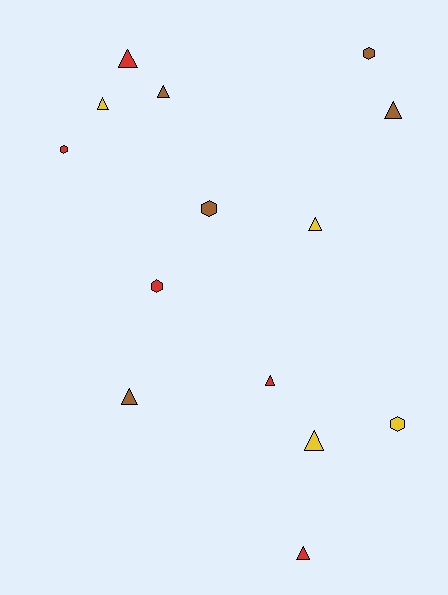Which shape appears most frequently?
Triangle, with 9 objects.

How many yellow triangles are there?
There are 3 yellow triangles.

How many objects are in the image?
There are 14 objects.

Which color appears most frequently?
Red, with 5 objects.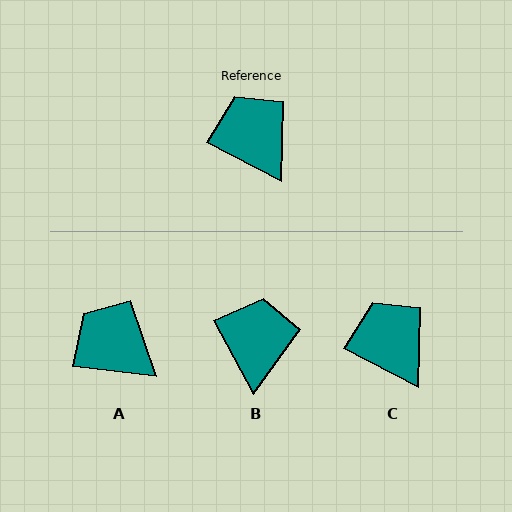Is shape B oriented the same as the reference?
No, it is off by about 34 degrees.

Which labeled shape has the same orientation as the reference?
C.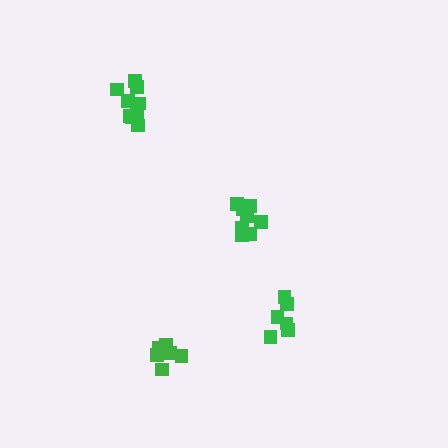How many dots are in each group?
Group 1: 8 dots, Group 2: 6 dots, Group 3: 9 dots, Group 4: 6 dots (29 total).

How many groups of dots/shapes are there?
There are 4 groups.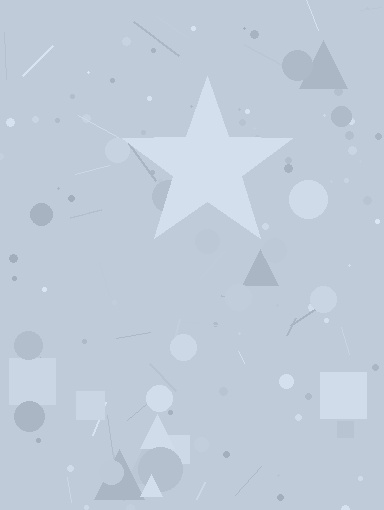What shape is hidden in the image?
A star is hidden in the image.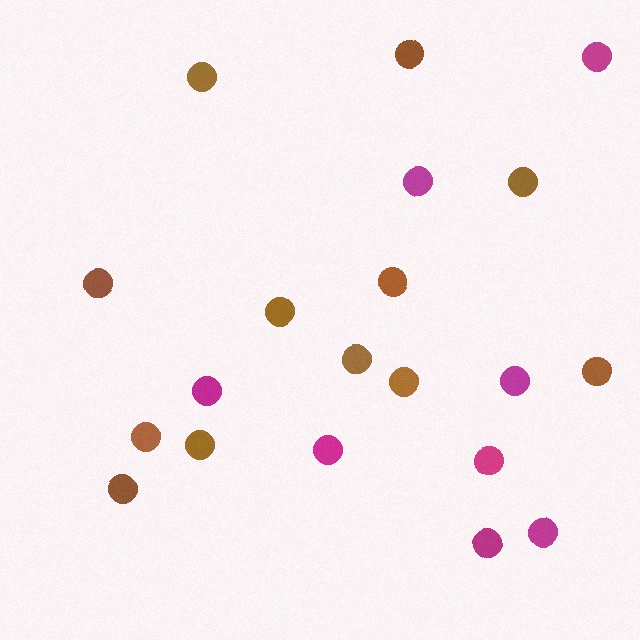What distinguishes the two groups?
There are 2 groups: one group of brown circles (12) and one group of magenta circles (8).